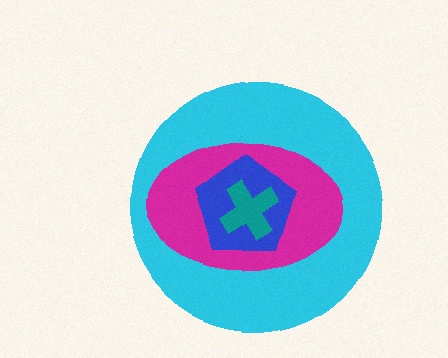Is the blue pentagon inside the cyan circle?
Yes.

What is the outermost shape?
The cyan circle.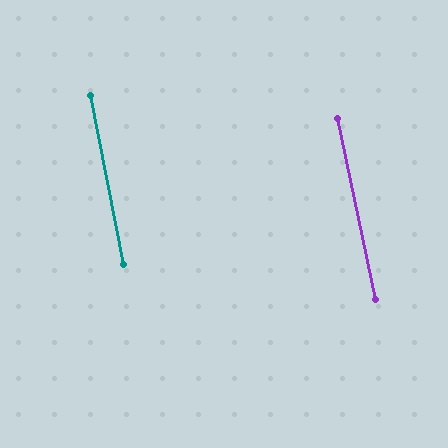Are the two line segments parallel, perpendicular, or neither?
Parallel — their directions differ by only 0.8°.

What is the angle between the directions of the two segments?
Approximately 1 degree.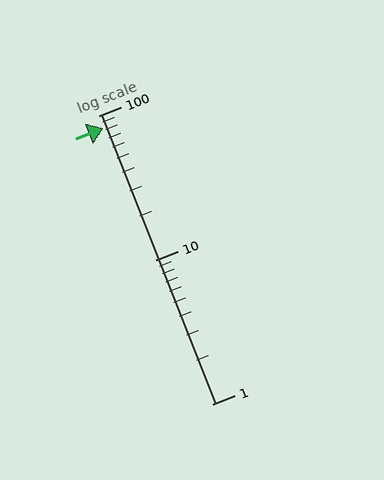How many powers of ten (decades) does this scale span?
The scale spans 2 decades, from 1 to 100.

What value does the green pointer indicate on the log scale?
The pointer indicates approximately 82.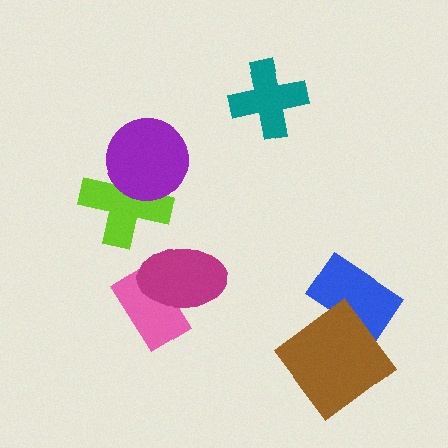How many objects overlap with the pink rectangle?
1 object overlaps with the pink rectangle.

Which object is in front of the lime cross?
The purple circle is in front of the lime cross.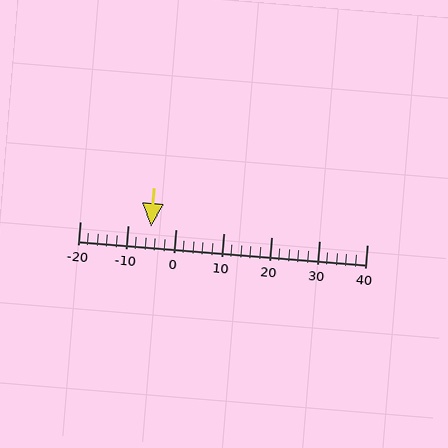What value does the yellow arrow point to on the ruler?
The yellow arrow points to approximately -5.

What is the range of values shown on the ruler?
The ruler shows values from -20 to 40.